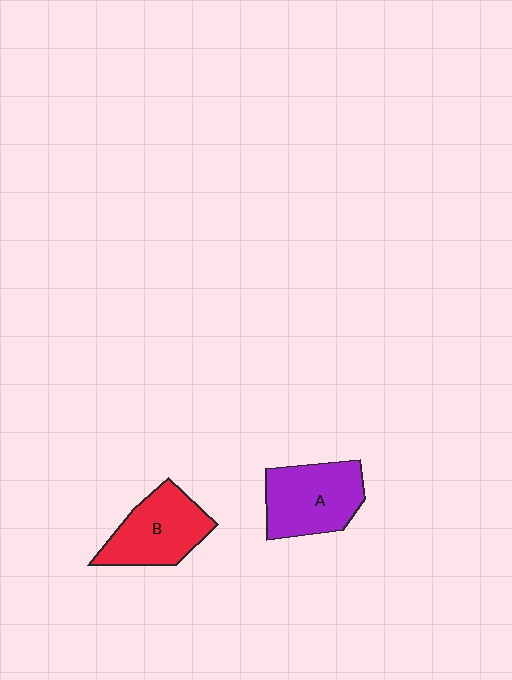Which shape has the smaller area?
Shape B (red).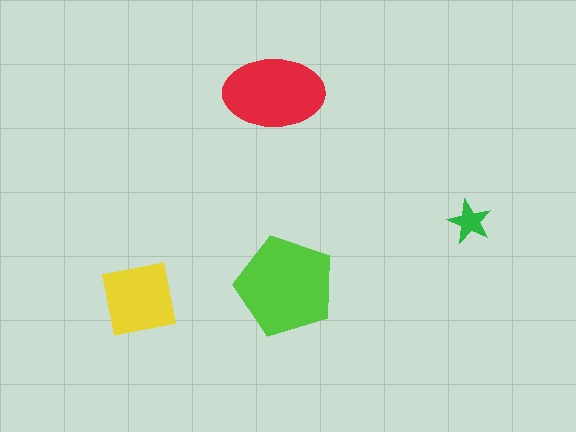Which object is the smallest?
The green star.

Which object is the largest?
The lime pentagon.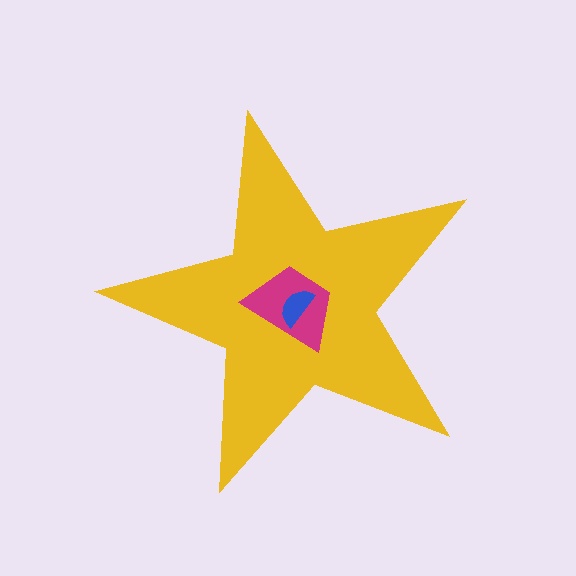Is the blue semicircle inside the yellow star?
Yes.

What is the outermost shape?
The yellow star.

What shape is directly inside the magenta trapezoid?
The blue semicircle.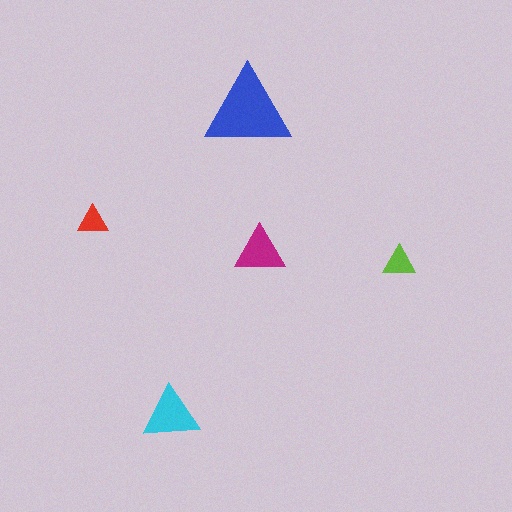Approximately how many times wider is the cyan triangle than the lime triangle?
About 1.5 times wider.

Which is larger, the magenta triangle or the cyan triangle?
The cyan one.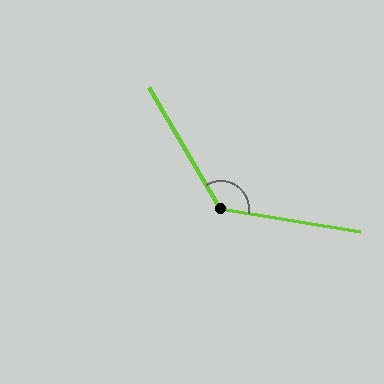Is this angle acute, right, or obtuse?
It is obtuse.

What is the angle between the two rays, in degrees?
Approximately 130 degrees.